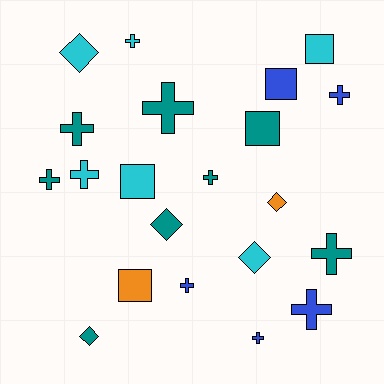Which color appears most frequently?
Teal, with 8 objects.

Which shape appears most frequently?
Cross, with 11 objects.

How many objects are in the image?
There are 21 objects.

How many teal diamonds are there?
There are 2 teal diamonds.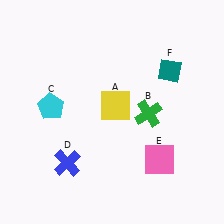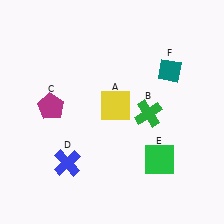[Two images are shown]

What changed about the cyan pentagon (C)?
In Image 1, C is cyan. In Image 2, it changed to magenta.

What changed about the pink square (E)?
In Image 1, E is pink. In Image 2, it changed to green.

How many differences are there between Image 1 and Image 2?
There are 2 differences between the two images.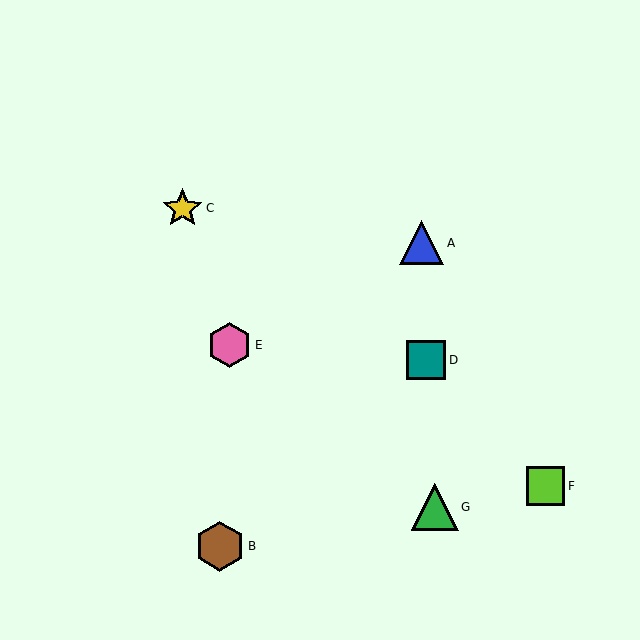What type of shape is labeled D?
Shape D is a teal square.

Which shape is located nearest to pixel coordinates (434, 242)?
The blue triangle (labeled A) at (422, 243) is nearest to that location.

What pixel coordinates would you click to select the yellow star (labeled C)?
Click at (183, 208) to select the yellow star C.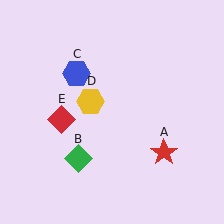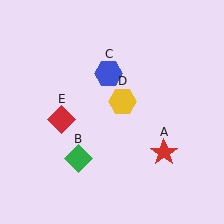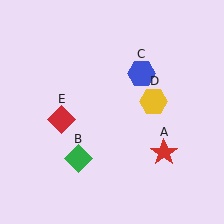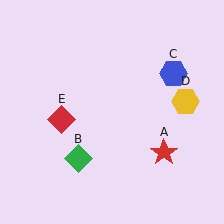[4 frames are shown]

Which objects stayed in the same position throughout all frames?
Red star (object A) and green diamond (object B) and red diamond (object E) remained stationary.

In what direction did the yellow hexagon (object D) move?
The yellow hexagon (object D) moved right.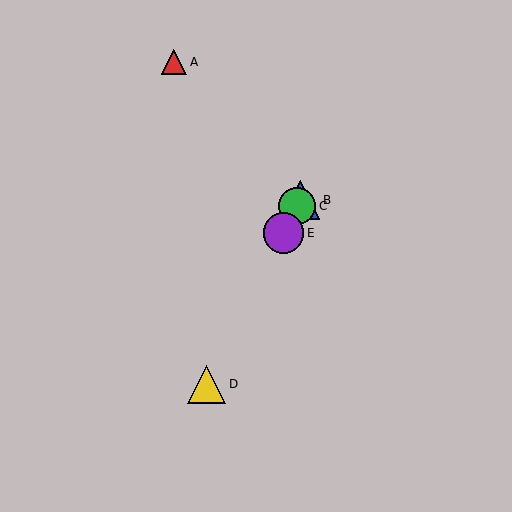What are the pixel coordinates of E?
Object E is at (283, 233).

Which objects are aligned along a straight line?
Objects B, C, D, E are aligned along a straight line.